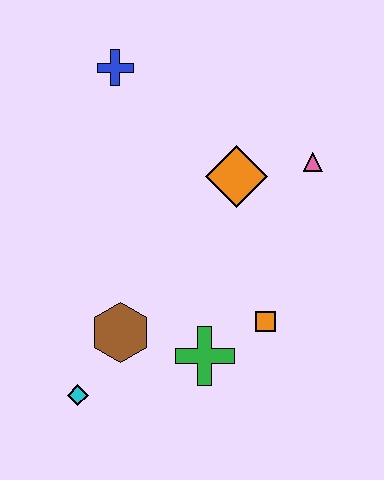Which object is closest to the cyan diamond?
The brown hexagon is closest to the cyan diamond.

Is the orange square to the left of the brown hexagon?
No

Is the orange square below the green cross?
No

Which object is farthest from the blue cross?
The cyan diamond is farthest from the blue cross.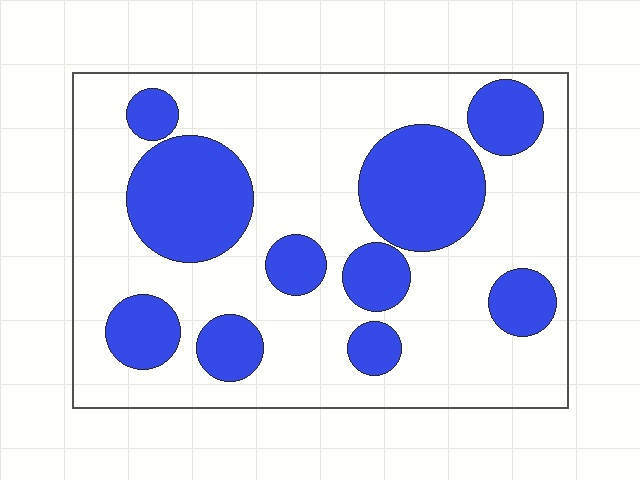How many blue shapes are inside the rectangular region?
10.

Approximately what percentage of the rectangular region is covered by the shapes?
Approximately 30%.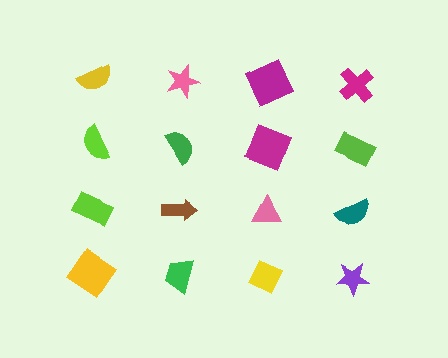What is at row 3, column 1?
A lime rectangle.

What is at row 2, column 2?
A green semicircle.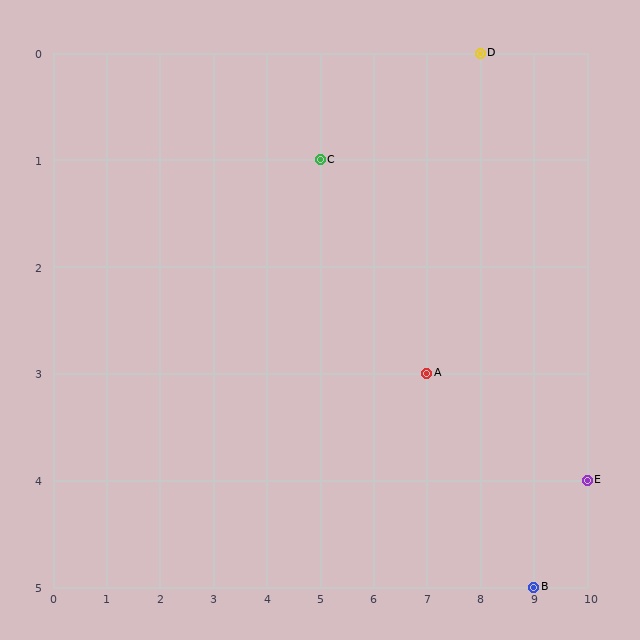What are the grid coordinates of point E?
Point E is at grid coordinates (10, 4).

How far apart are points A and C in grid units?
Points A and C are 2 columns and 2 rows apart (about 2.8 grid units diagonally).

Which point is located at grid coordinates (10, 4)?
Point E is at (10, 4).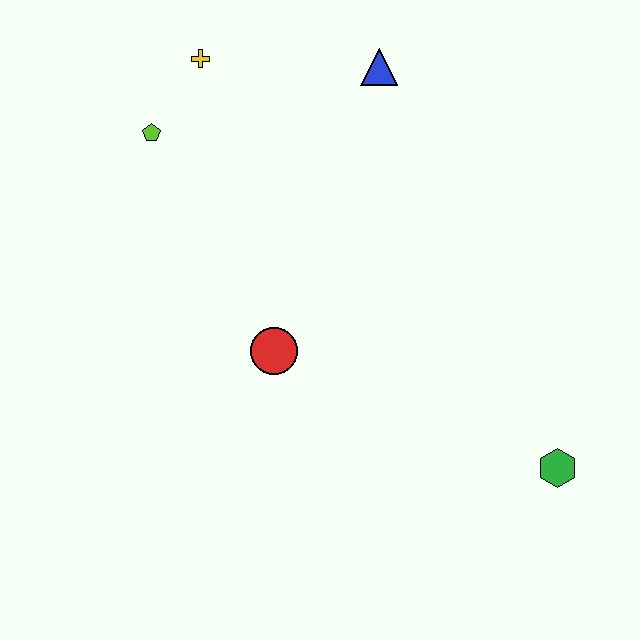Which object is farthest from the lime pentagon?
The green hexagon is farthest from the lime pentagon.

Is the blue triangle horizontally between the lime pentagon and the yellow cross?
No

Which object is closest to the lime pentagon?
The yellow cross is closest to the lime pentagon.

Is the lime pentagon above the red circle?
Yes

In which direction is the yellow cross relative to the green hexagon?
The yellow cross is above the green hexagon.